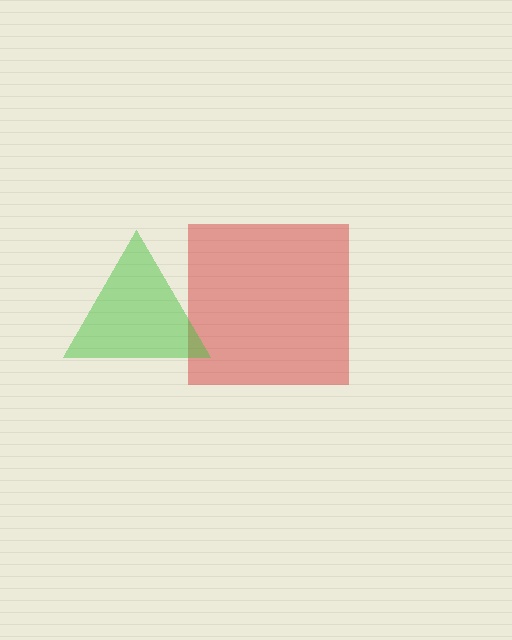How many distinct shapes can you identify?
There are 2 distinct shapes: a red square, a green triangle.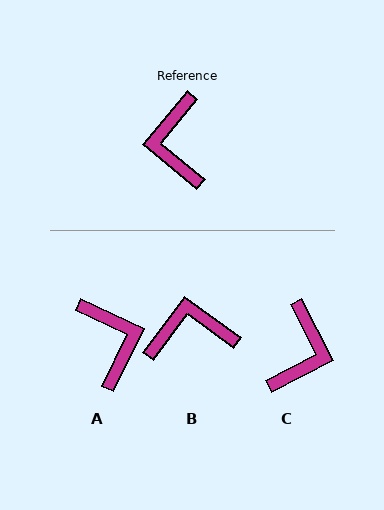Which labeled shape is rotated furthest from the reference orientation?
A, about 166 degrees away.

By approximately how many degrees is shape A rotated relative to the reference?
Approximately 166 degrees clockwise.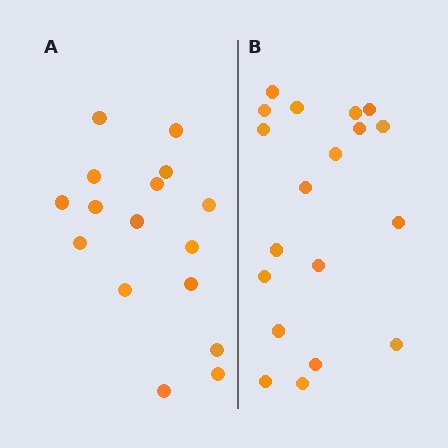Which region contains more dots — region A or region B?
Region B (the right region) has more dots.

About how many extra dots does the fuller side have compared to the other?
Region B has just a few more — roughly 2 or 3 more dots than region A.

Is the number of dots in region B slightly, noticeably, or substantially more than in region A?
Region B has only slightly more — the two regions are fairly close. The ratio is roughly 1.2 to 1.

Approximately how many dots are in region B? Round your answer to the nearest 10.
About 20 dots. (The exact count is 19, which rounds to 20.)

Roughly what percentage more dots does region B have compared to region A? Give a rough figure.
About 20% more.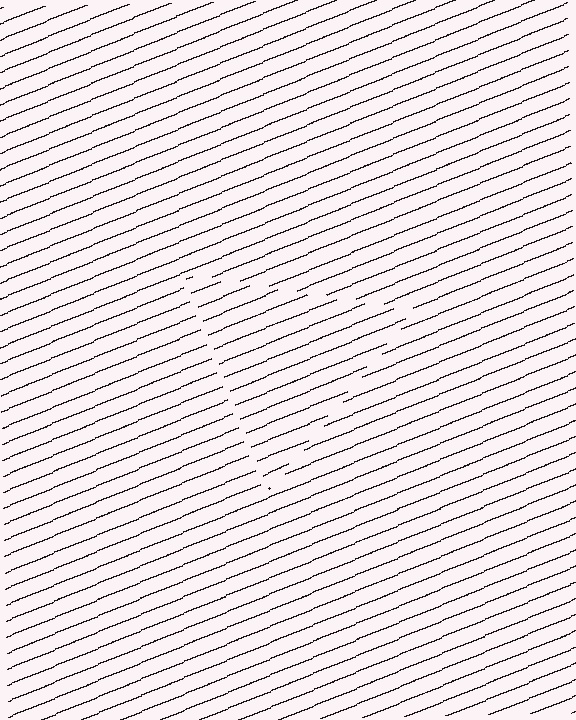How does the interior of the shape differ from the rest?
The interior of the shape contains the same grating, shifted by half a period — the contour is defined by the phase discontinuity where line-ends from the inner and outer gratings abut.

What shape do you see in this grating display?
An illusory triangle. The interior of the shape contains the same grating, shifted by half a period — the contour is defined by the phase discontinuity where line-ends from the inner and outer gratings abut.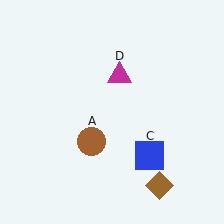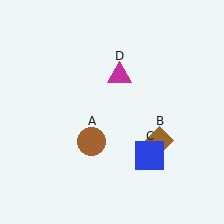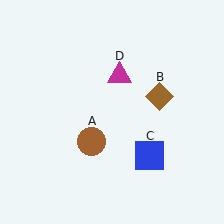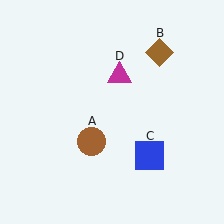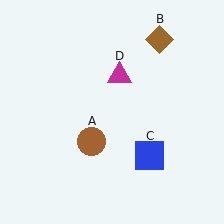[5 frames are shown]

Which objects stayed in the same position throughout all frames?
Brown circle (object A) and blue square (object C) and magenta triangle (object D) remained stationary.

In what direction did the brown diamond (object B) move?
The brown diamond (object B) moved up.